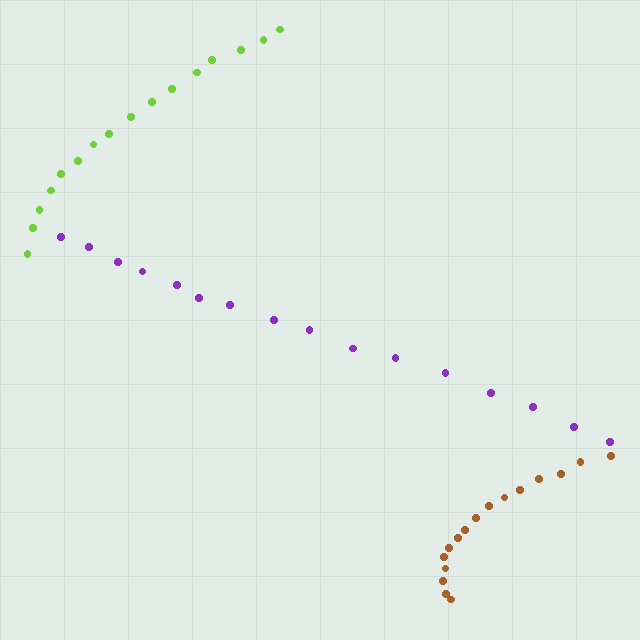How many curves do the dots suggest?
There are 3 distinct paths.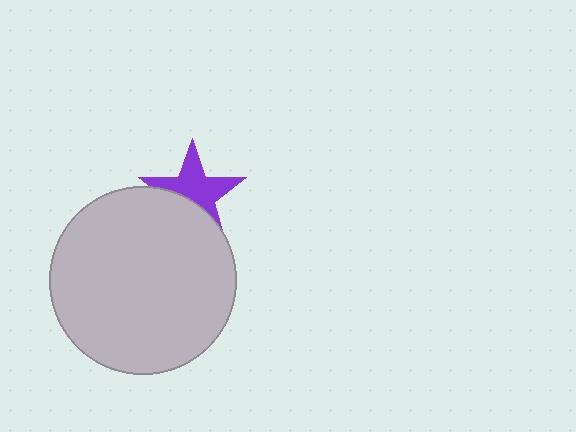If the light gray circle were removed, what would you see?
You would see the complete purple star.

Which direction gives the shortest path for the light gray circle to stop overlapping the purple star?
Moving down gives the shortest separation.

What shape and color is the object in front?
The object in front is a light gray circle.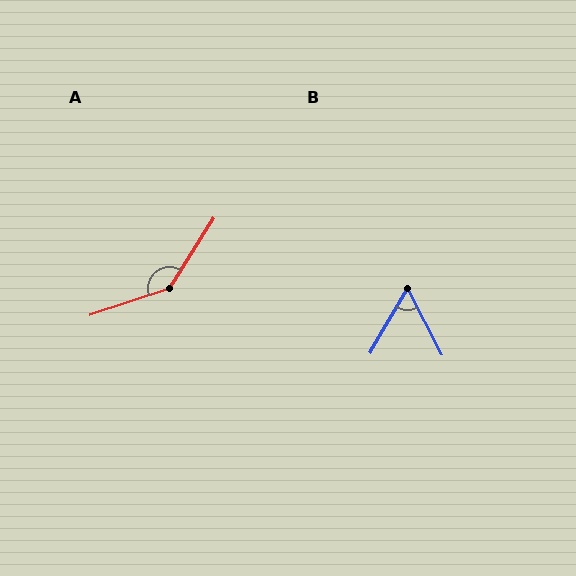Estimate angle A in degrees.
Approximately 140 degrees.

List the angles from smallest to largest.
B (57°), A (140°).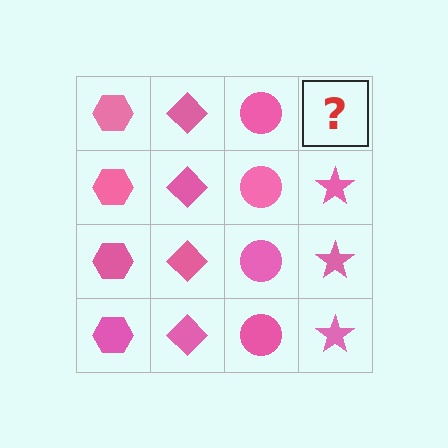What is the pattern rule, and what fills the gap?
The rule is that each column has a consistent shape. The gap should be filled with a pink star.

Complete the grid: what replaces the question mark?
The question mark should be replaced with a pink star.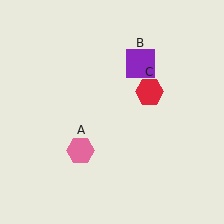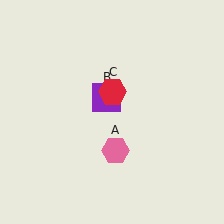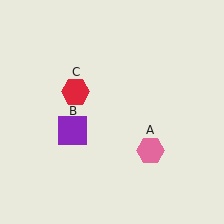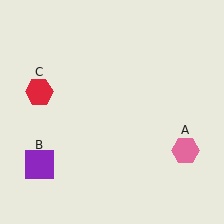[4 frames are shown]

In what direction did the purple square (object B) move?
The purple square (object B) moved down and to the left.